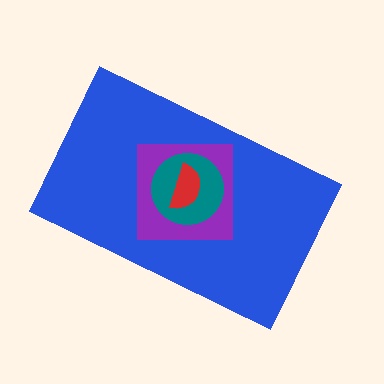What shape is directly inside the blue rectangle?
The purple square.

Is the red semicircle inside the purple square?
Yes.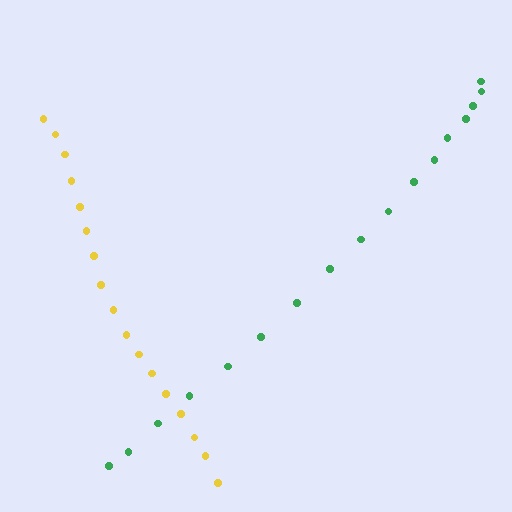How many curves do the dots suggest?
There are 2 distinct paths.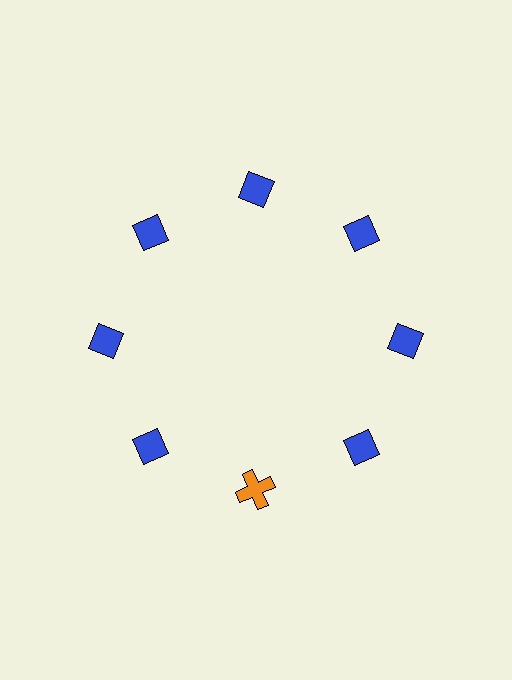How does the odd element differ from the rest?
It differs in both color (orange instead of blue) and shape (cross instead of diamond).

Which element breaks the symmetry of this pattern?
The orange cross at roughly the 6 o'clock position breaks the symmetry. All other shapes are blue diamonds.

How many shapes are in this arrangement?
There are 8 shapes arranged in a ring pattern.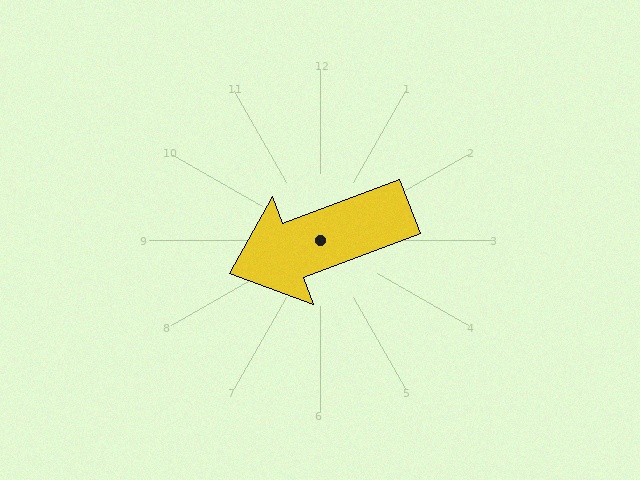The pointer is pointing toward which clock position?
Roughly 8 o'clock.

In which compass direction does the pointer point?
West.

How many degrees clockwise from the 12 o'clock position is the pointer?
Approximately 250 degrees.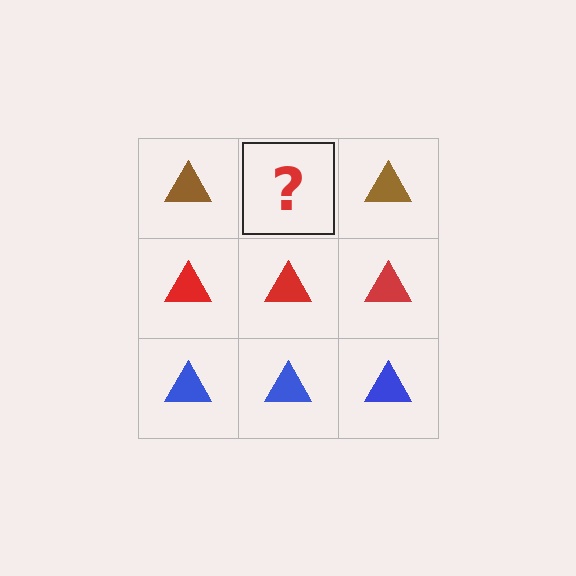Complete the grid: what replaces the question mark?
The question mark should be replaced with a brown triangle.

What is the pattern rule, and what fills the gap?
The rule is that each row has a consistent color. The gap should be filled with a brown triangle.